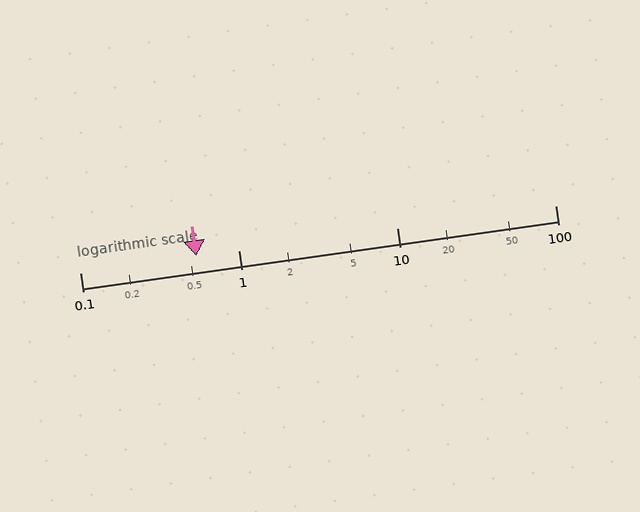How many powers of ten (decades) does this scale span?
The scale spans 3 decades, from 0.1 to 100.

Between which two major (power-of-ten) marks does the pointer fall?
The pointer is between 0.1 and 1.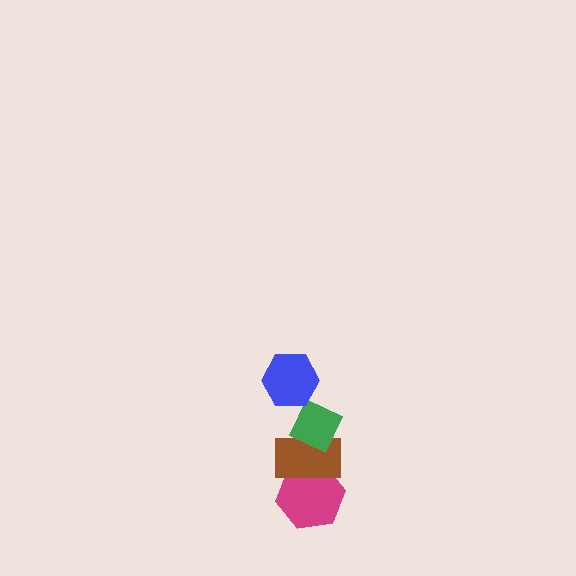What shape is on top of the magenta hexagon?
The brown rectangle is on top of the magenta hexagon.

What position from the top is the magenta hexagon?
The magenta hexagon is 4th from the top.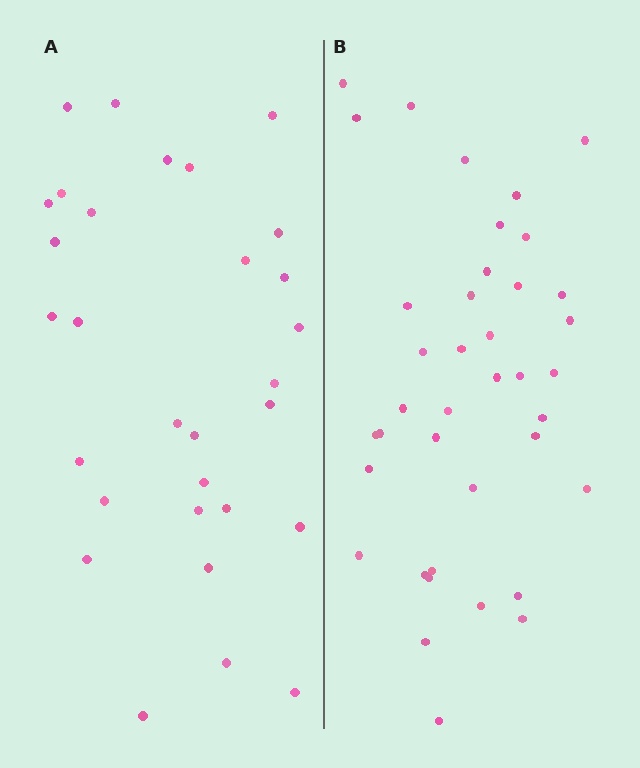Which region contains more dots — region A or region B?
Region B (the right region) has more dots.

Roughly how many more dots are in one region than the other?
Region B has roughly 8 or so more dots than region A.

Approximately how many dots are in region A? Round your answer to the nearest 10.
About 30 dots.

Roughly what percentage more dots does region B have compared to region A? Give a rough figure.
About 30% more.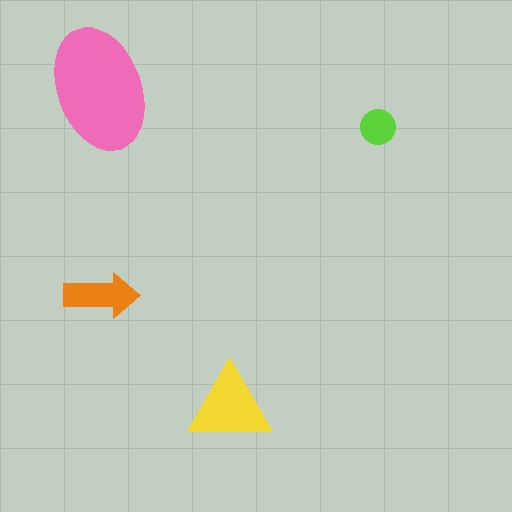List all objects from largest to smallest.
The pink ellipse, the yellow triangle, the orange arrow, the lime circle.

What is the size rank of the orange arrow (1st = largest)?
3rd.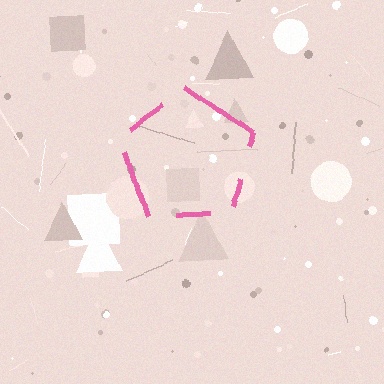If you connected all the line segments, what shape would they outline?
They would outline a pentagon.